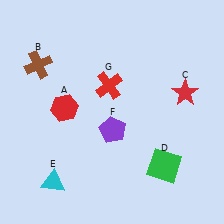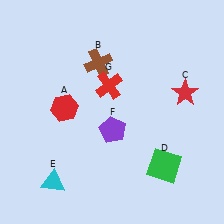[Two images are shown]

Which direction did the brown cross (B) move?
The brown cross (B) moved right.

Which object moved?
The brown cross (B) moved right.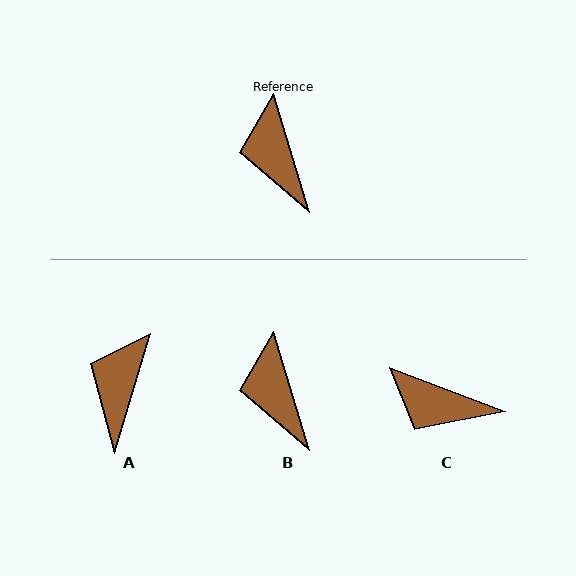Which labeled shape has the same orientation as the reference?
B.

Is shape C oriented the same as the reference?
No, it is off by about 52 degrees.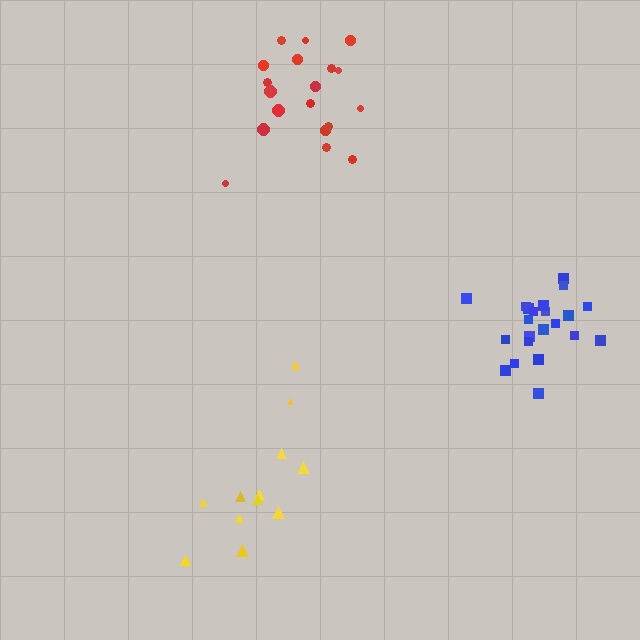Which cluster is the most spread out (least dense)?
Yellow.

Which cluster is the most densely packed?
Blue.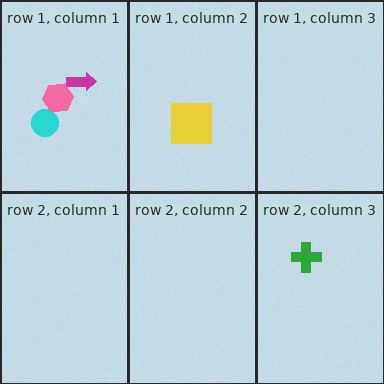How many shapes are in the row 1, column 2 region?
1.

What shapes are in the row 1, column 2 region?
The yellow square.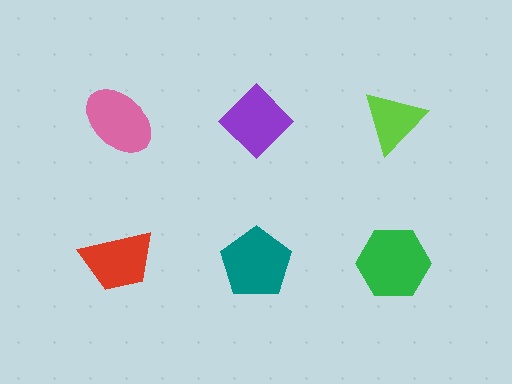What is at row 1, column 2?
A purple diamond.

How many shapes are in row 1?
3 shapes.